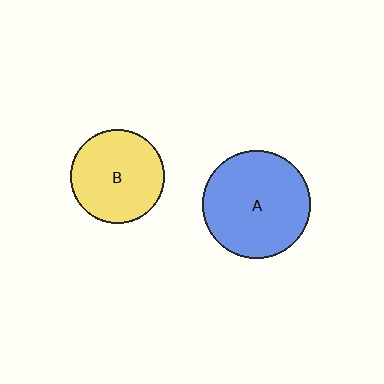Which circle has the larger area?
Circle A (blue).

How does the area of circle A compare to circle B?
Approximately 1.3 times.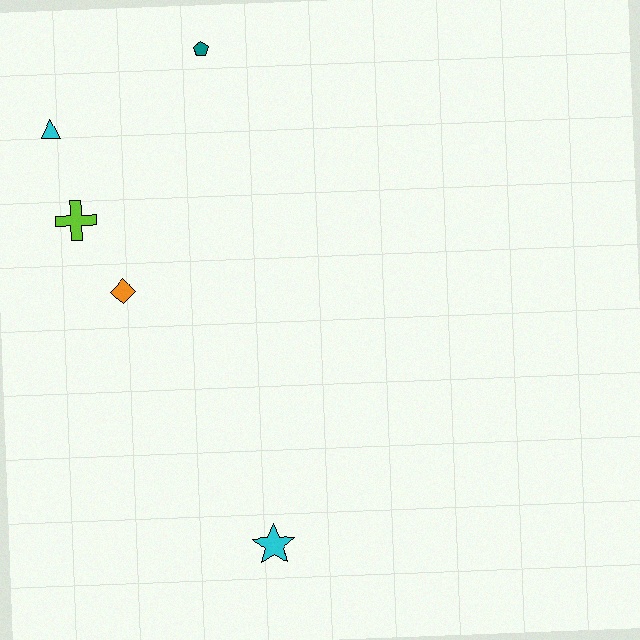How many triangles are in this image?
There is 1 triangle.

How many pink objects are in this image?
There are no pink objects.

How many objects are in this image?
There are 5 objects.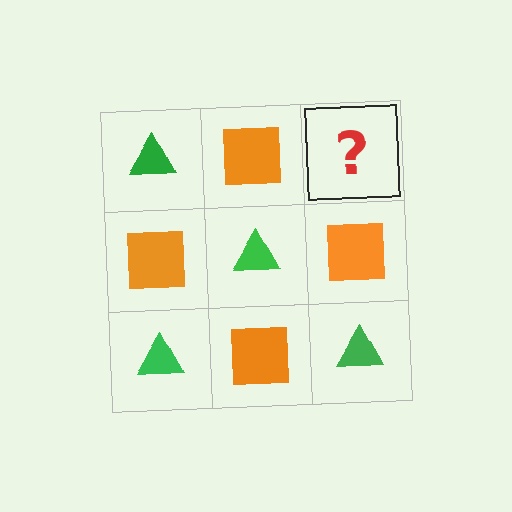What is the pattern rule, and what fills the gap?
The rule is that it alternates green triangle and orange square in a checkerboard pattern. The gap should be filled with a green triangle.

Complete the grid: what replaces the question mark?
The question mark should be replaced with a green triangle.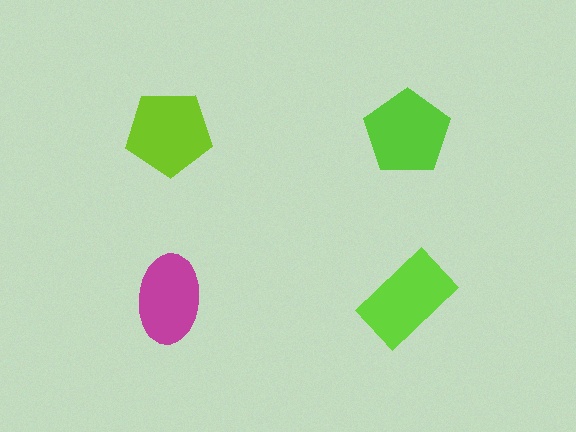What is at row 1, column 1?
A lime pentagon.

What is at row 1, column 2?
A lime pentagon.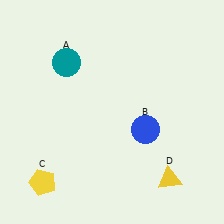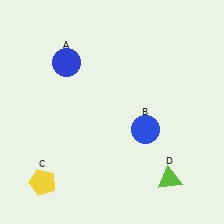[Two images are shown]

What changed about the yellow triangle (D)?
In Image 1, D is yellow. In Image 2, it changed to lime.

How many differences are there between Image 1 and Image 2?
There are 2 differences between the two images.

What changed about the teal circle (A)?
In Image 1, A is teal. In Image 2, it changed to blue.